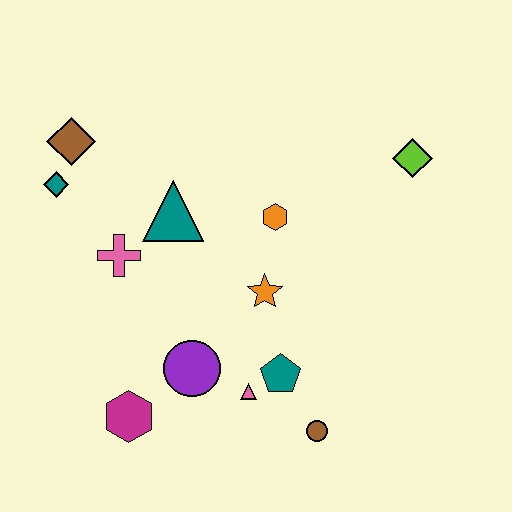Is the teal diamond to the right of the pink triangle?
No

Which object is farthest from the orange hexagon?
The magenta hexagon is farthest from the orange hexagon.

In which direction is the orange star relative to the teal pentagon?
The orange star is above the teal pentagon.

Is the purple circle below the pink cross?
Yes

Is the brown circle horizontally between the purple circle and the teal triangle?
No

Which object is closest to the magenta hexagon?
The purple circle is closest to the magenta hexagon.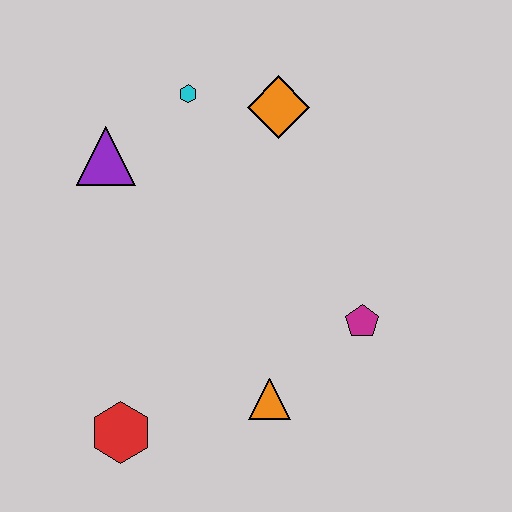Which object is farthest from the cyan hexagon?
The red hexagon is farthest from the cyan hexagon.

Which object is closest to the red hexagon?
The orange triangle is closest to the red hexagon.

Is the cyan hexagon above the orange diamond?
Yes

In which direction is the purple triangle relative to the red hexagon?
The purple triangle is above the red hexagon.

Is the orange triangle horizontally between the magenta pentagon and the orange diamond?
No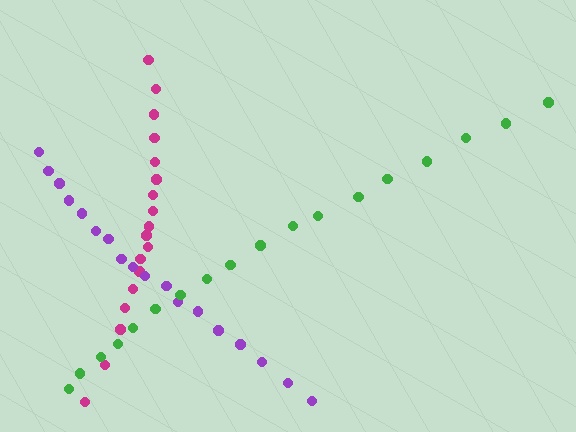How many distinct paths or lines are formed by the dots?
There are 3 distinct paths.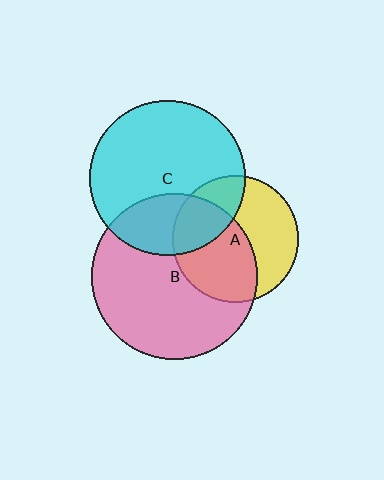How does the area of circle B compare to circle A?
Approximately 1.7 times.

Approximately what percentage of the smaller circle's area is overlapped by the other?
Approximately 30%.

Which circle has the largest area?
Circle B (pink).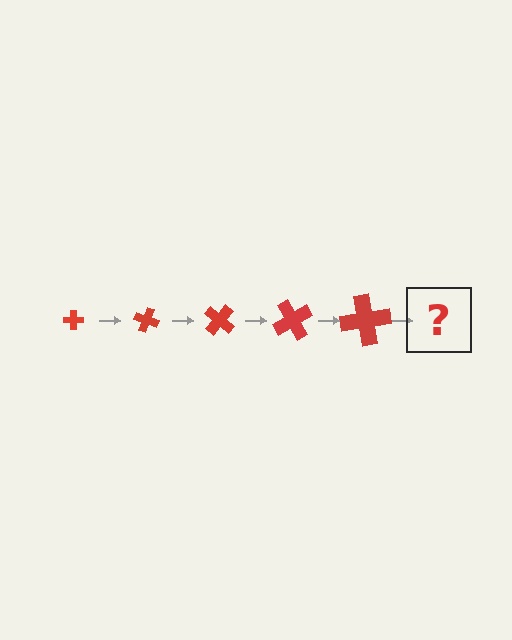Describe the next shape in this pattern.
It should be a cross, larger than the previous one and rotated 100 degrees from the start.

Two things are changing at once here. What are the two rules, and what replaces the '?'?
The two rules are that the cross grows larger each step and it rotates 20 degrees each step. The '?' should be a cross, larger than the previous one and rotated 100 degrees from the start.